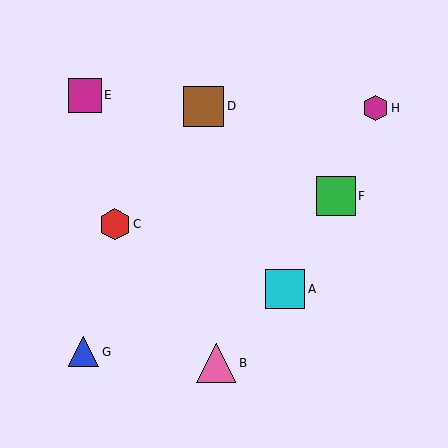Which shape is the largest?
The brown square (labeled D) is the largest.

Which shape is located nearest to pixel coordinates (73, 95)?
The magenta square (labeled E) at (85, 95) is nearest to that location.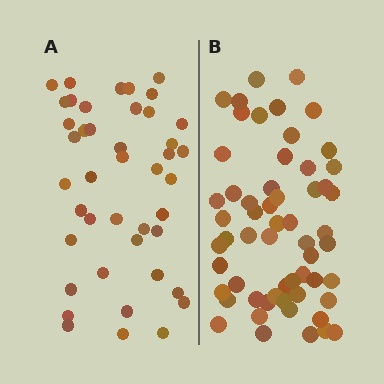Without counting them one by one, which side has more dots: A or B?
Region B (the right region) has more dots.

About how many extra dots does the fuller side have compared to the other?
Region B has approximately 15 more dots than region A.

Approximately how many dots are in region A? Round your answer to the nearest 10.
About 40 dots. (The exact count is 43, which rounds to 40.)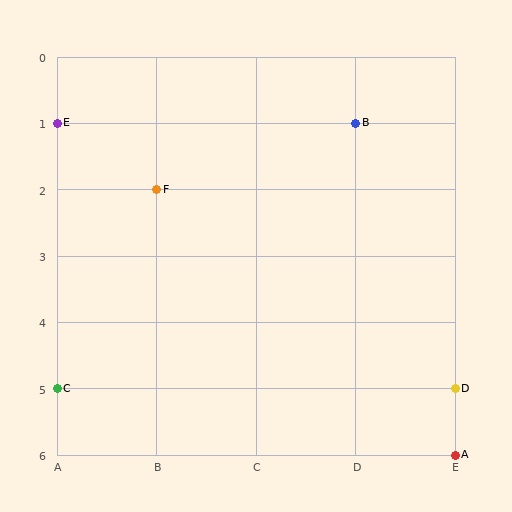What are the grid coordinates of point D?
Point D is at grid coordinates (E, 5).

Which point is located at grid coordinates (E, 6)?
Point A is at (E, 6).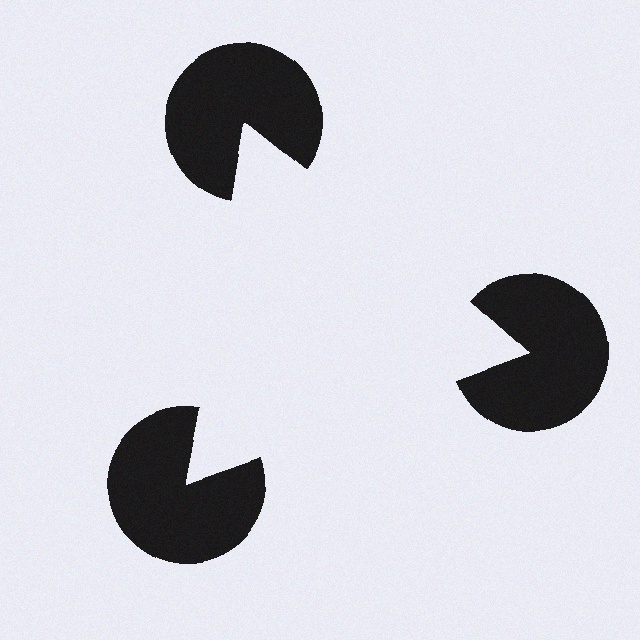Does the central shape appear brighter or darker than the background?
It typically appears slightly brighter than the background, even though no actual brightness change is drawn.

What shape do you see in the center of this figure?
An illusory triangle — its edges are inferred from the aligned wedge cuts in the pac-man discs, not physically drawn.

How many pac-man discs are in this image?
There are 3 — one at each vertex of the illusory triangle.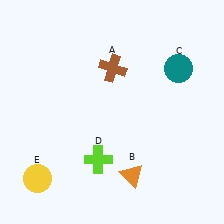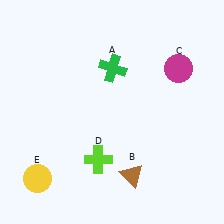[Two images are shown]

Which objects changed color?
A changed from brown to green. B changed from orange to brown. C changed from teal to magenta.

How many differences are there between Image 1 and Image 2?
There are 3 differences between the two images.